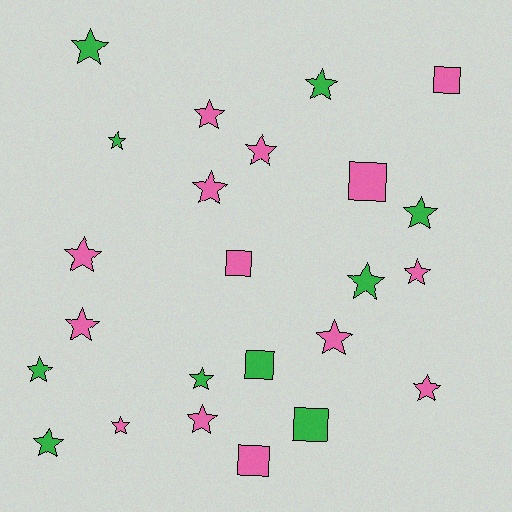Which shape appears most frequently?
Star, with 18 objects.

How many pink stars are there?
There are 10 pink stars.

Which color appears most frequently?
Pink, with 14 objects.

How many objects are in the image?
There are 24 objects.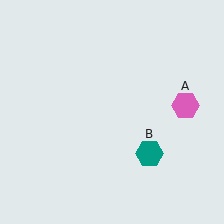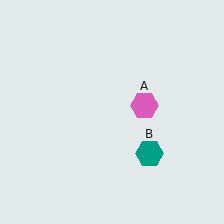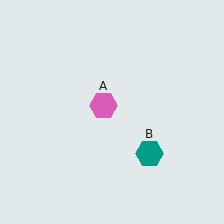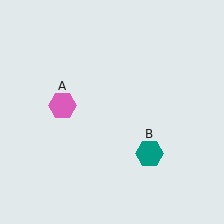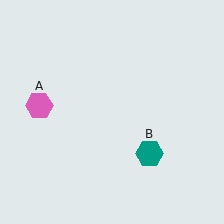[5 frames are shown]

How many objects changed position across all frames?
1 object changed position: pink hexagon (object A).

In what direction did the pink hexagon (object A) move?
The pink hexagon (object A) moved left.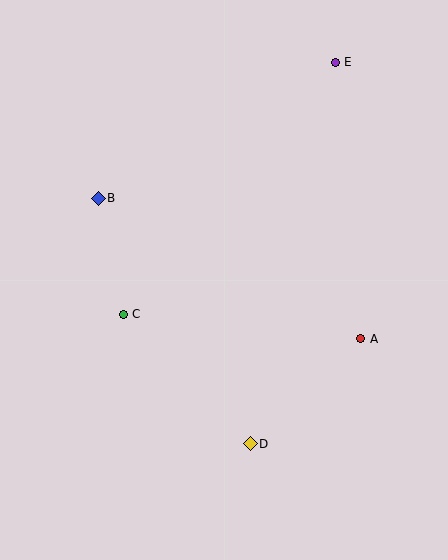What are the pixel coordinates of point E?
Point E is at (335, 62).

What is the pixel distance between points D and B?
The distance between D and B is 288 pixels.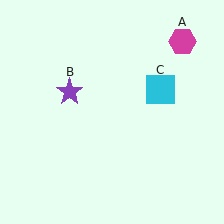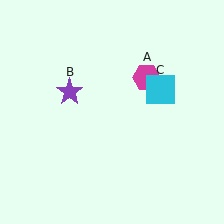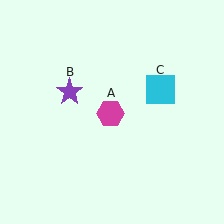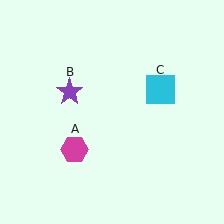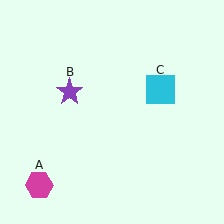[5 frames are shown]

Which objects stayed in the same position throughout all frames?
Purple star (object B) and cyan square (object C) remained stationary.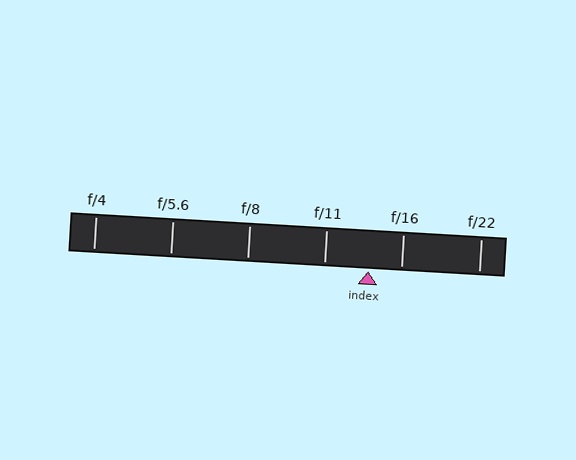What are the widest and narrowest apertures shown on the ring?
The widest aperture shown is f/4 and the narrowest is f/22.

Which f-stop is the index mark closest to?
The index mark is closest to f/16.